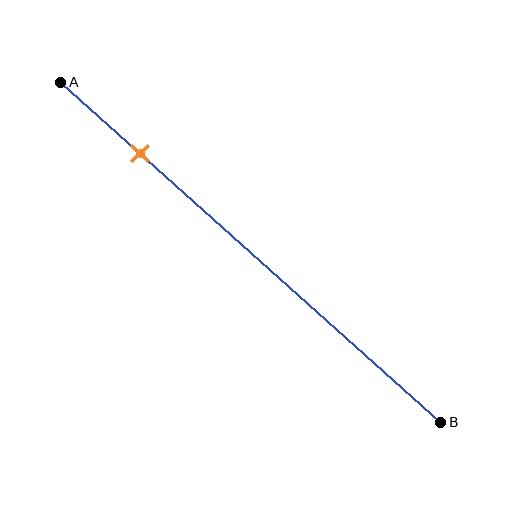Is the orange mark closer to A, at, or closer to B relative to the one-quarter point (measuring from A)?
The orange mark is closer to point A than the one-quarter point of segment AB.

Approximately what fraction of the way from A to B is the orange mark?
The orange mark is approximately 20% of the way from A to B.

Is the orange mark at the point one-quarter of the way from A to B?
No, the mark is at about 20% from A, not at the 25% one-quarter point.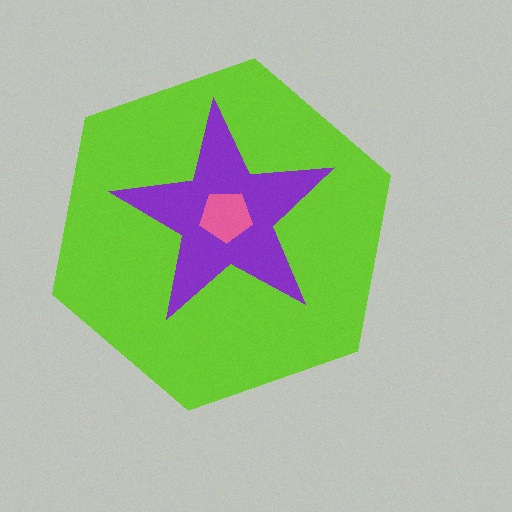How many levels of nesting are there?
3.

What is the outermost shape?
The lime hexagon.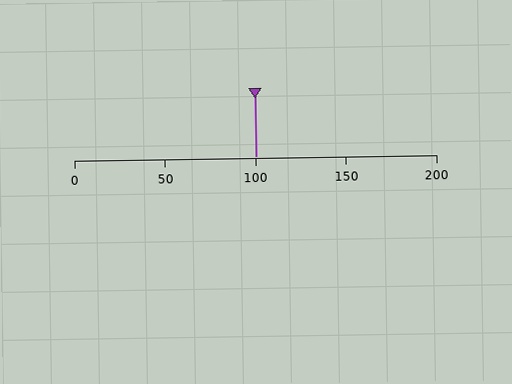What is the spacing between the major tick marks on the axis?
The major ticks are spaced 50 apart.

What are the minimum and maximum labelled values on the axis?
The axis runs from 0 to 200.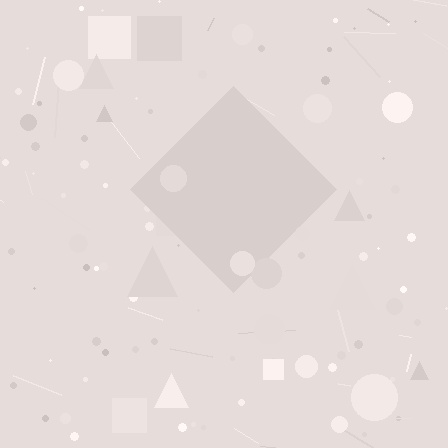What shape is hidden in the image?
A diamond is hidden in the image.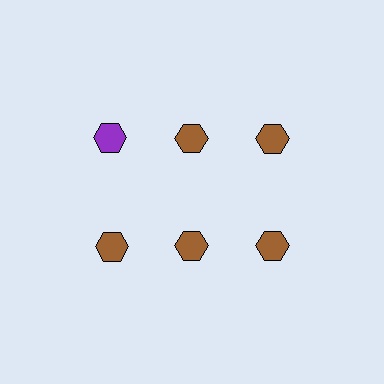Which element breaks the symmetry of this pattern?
The purple hexagon in the top row, leftmost column breaks the symmetry. All other shapes are brown hexagons.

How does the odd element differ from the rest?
It has a different color: purple instead of brown.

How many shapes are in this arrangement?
There are 6 shapes arranged in a grid pattern.